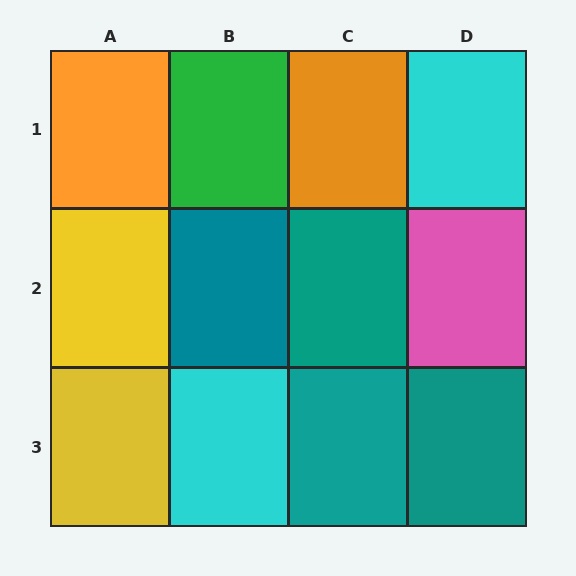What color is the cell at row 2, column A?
Yellow.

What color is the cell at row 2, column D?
Pink.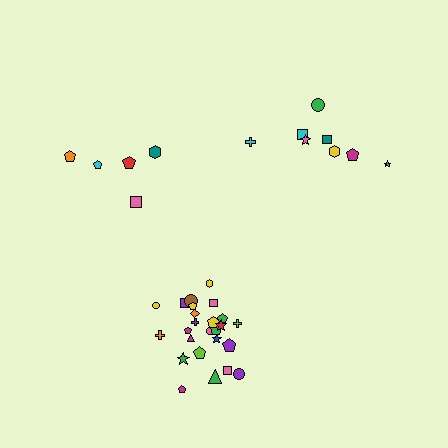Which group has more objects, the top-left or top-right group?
The top-right group.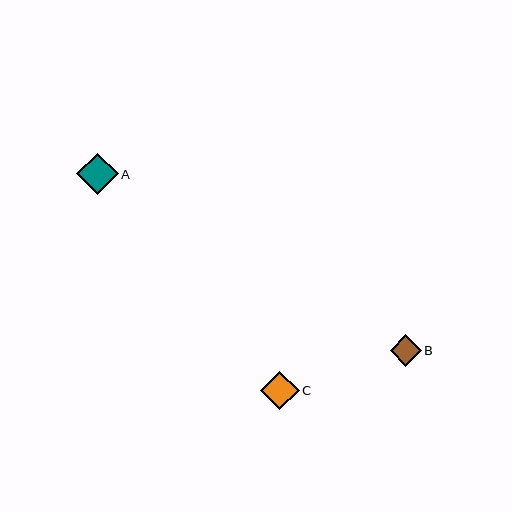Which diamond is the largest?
Diamond A is the largest with a size of approximately 42 pixels.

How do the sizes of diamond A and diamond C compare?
Diamond A and diamond C are approximately the same size.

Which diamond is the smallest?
Diamond B is the smallest with a size of approximately 31 pixels.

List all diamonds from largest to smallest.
From largest to smallest: A, C, B.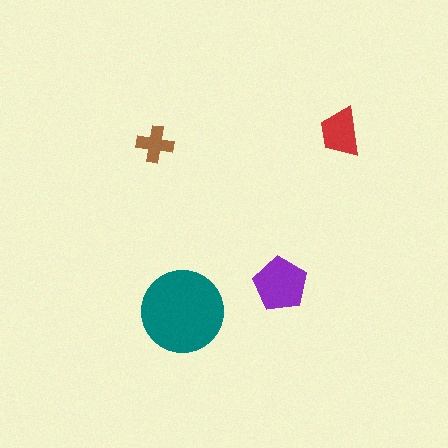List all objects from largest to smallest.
The teal circle, the purple pentagon, the red trapezoid, the brown cross.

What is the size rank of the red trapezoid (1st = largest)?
3rd.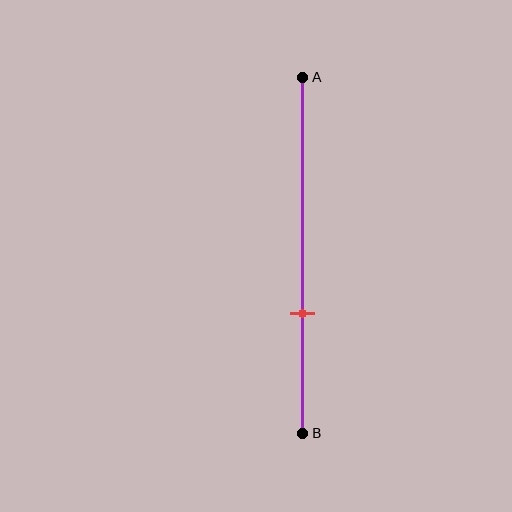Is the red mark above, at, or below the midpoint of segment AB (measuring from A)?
The red mark is below the midpoint of segment AB.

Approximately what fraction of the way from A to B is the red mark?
The red mark is approximately 65% of the way from A to B.